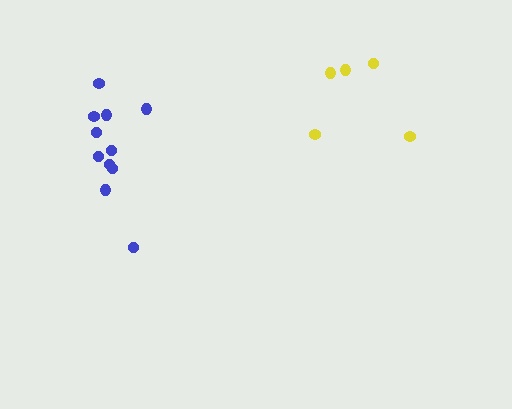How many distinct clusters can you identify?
There are 2 distinct clusters.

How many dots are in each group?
Group 1: 11 dots, Group 2: 5 dots (16 total).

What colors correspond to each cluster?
The clusters are colored: blue, yellow.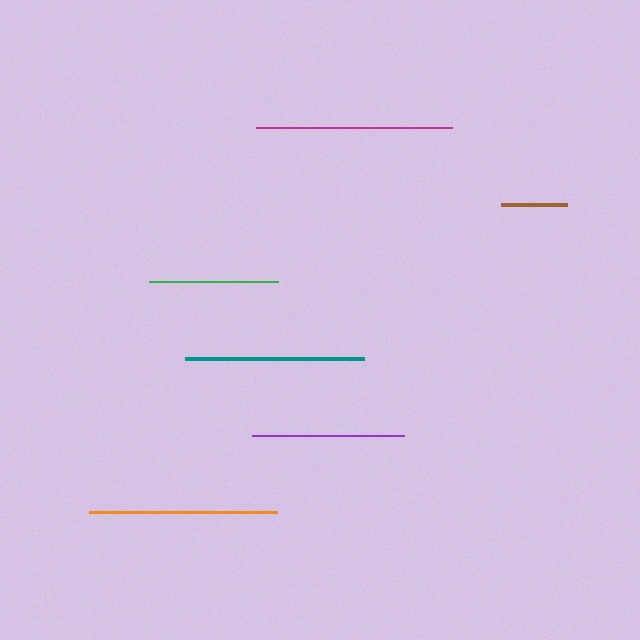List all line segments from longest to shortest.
From longest to shortest: magenta, orange, teal, purple, green, brown.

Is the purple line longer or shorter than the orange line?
The orange line is longer than the purple line.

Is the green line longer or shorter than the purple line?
The purple line is longer than the green line.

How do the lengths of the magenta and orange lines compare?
The magenta and orange lines are approximately the same length.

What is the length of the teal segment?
The teal segment is approximately 179 pixels long.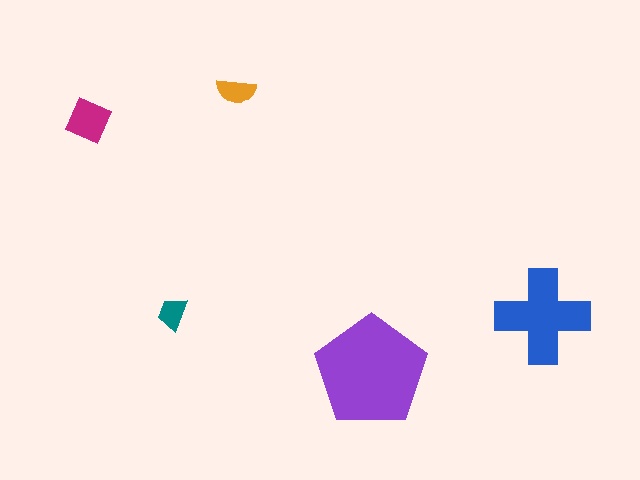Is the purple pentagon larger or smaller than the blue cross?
Larger.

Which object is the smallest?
The teal trapezoid.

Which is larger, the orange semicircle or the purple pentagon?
The purple pentagon.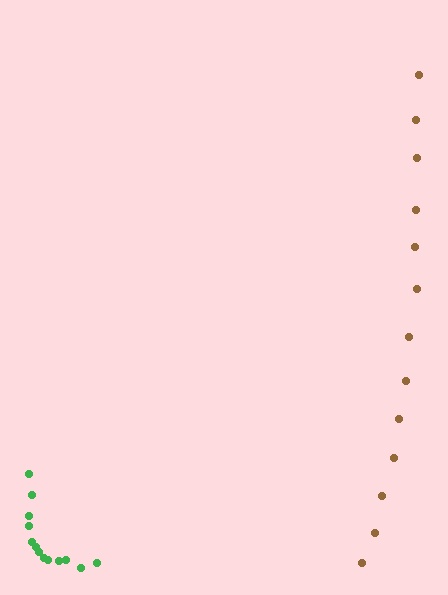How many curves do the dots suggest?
There are 2 distinct paths.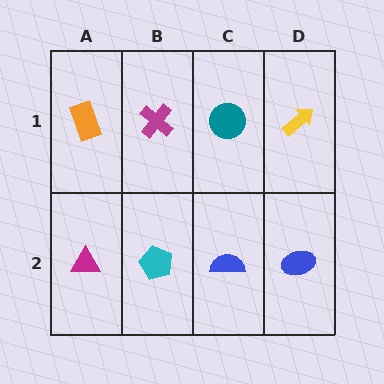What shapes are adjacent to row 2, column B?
A magenta cross (row 1, column B), a magenta triangle (row 2, column A), a blue semicircle (row 2, column C).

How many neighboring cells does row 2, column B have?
3.